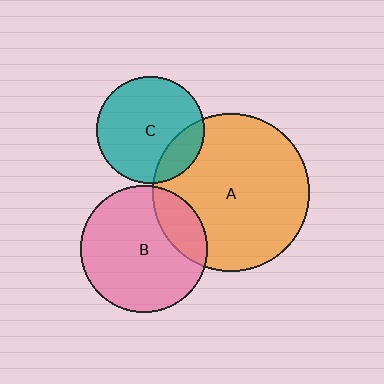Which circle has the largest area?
Circle A (orange).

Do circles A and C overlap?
Yes.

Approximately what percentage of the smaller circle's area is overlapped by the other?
Approximately 20%.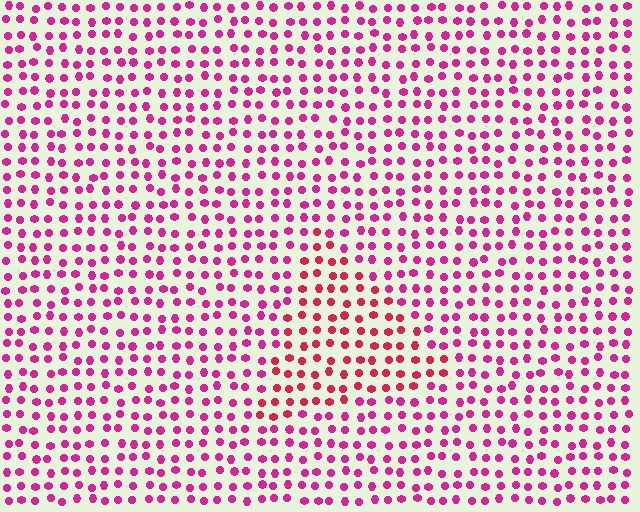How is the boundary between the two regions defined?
The boundary is defined purely by a slight shift in hue (about 24 degrees). Spacing, size, and orientation are identical on both sides.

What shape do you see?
I see a triangle.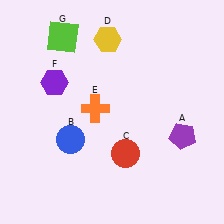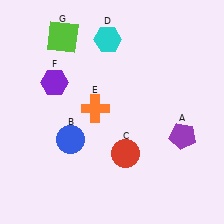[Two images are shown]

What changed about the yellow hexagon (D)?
In Image 1, D is yellow. In Image 2, it changed to cyan.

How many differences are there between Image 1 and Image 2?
There is 1 difference between the two images.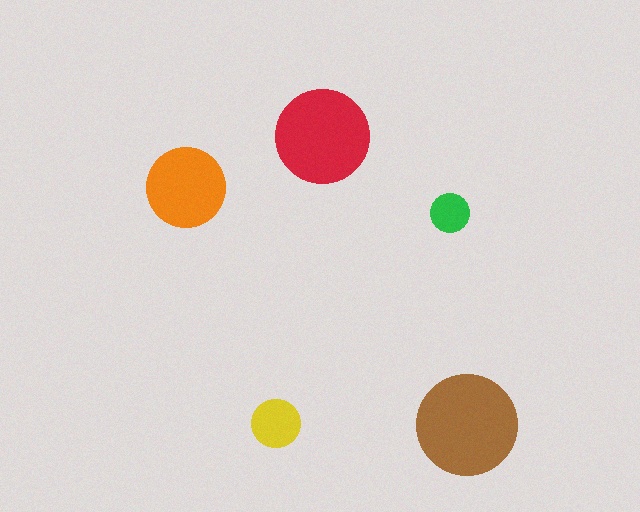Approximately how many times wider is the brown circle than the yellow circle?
About 2 times wider.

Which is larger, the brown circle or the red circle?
The brown one.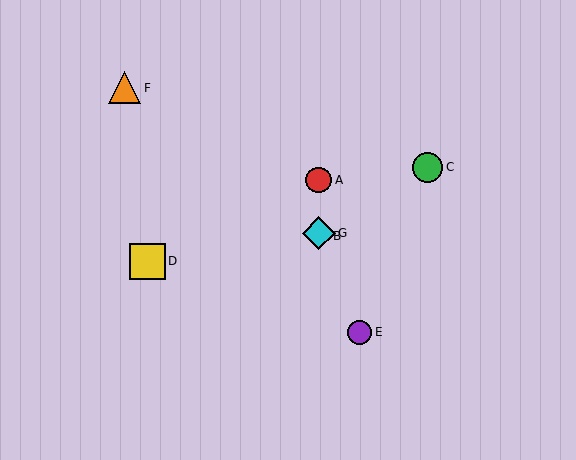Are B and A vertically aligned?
Yes, both are at x≈319.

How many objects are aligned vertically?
3 objects (A, B, G) are aligned vertically.